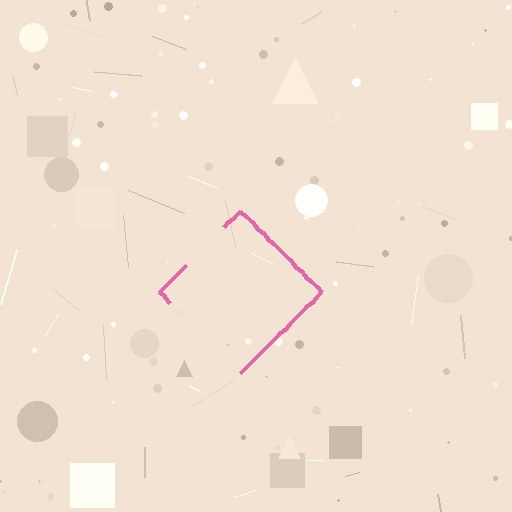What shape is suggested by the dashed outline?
The dashed outline suggests a diamond.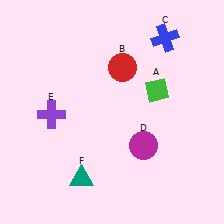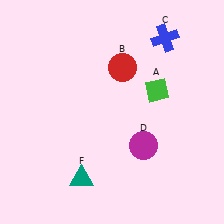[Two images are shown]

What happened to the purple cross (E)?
The purple cross (E) was removed in Image 2. It was in the bottom-left area of Image 1.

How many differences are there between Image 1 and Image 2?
There is 1 difference between the two images.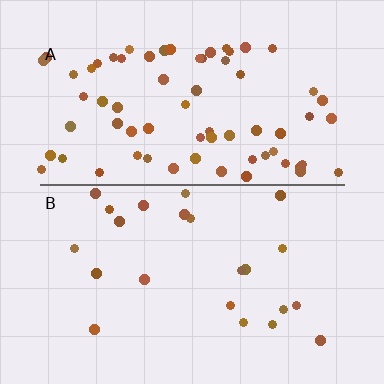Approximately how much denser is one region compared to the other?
Approximately 2.9× — region A over region B.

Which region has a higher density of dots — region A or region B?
A (the top).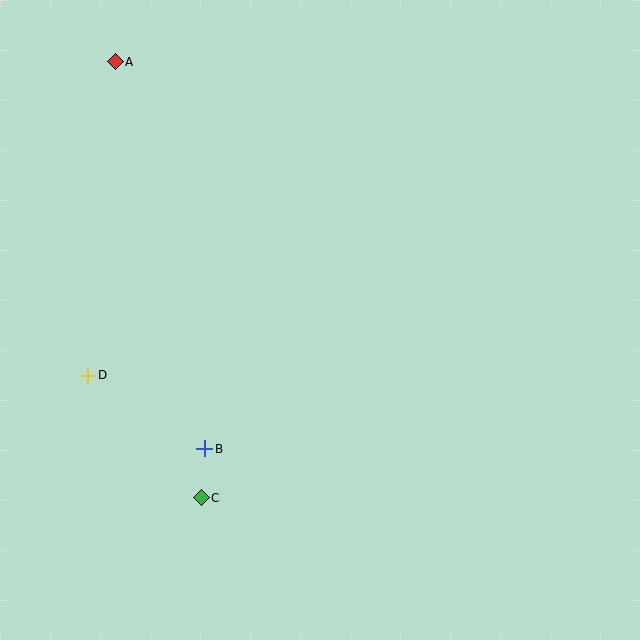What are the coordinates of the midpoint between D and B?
The midpoint between D and B is at (146, 412).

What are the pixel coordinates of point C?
Point C is at (201, 498).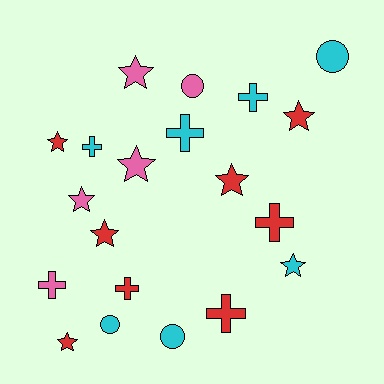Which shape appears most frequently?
Star, with 9 objects.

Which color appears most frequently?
Red, with 8 objects.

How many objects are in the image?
There are 20 objects.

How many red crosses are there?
There are 3 red crosses.